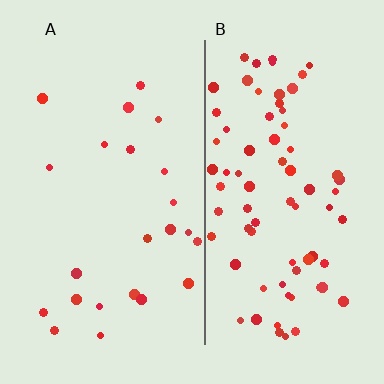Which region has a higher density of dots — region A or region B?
B (the right).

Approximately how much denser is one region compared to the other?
Approximately 3.3× — region B over region A.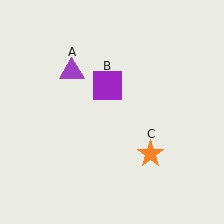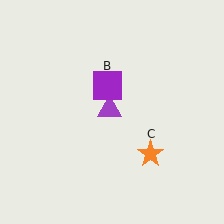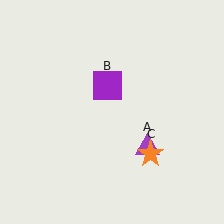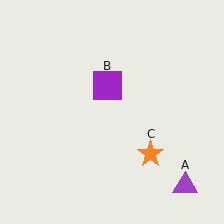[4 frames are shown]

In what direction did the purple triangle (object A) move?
The purple triangle (object A) moved down and to the right.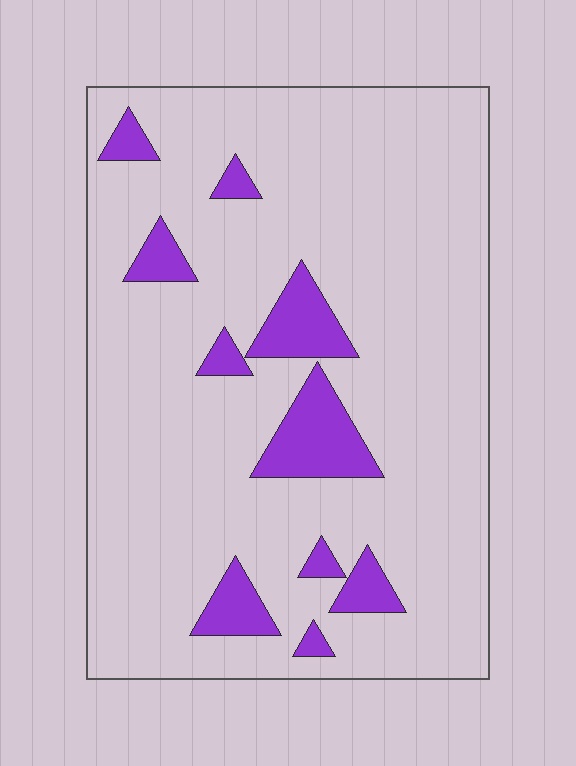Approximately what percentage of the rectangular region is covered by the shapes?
Approximately 10%.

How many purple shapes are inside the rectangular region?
10.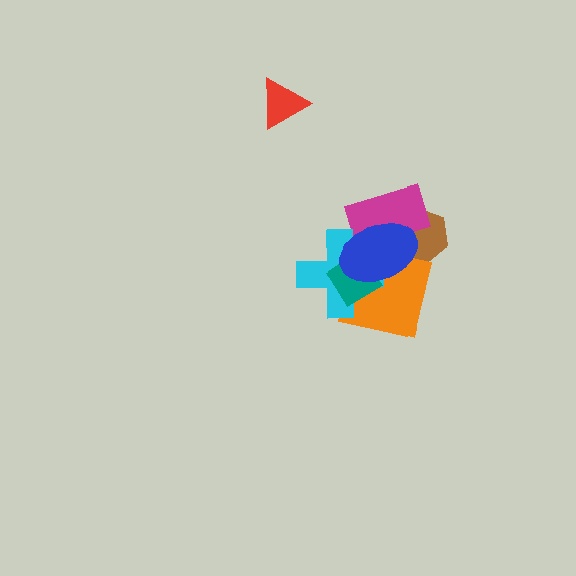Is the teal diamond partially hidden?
Yes, it is partially covered by another shape.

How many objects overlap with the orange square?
3 objects overlap with the orange square.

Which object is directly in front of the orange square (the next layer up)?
The cyan cross is directly in front of the orange square.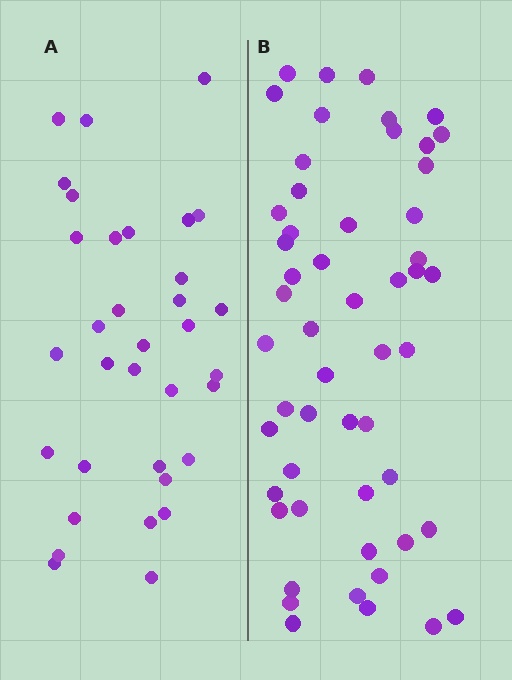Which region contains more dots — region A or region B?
Region B (the right region) has more dots.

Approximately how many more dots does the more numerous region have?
Region B has approximately 20 more dots than region A.